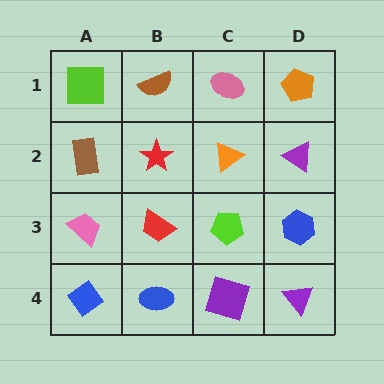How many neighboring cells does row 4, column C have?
3.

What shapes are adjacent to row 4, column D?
A blue hexagon (row 3, column D), a purple square (row 4, column C).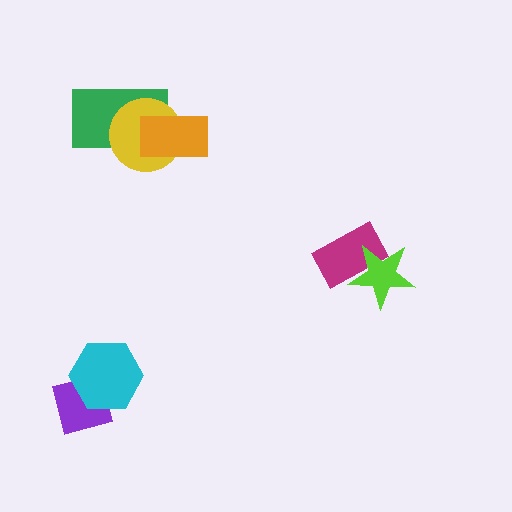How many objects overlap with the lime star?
1 object overlaps with the lime star.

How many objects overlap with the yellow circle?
2 objects overlap with the yellow circle.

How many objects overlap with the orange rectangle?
2 objects overlap with the orange rectangle.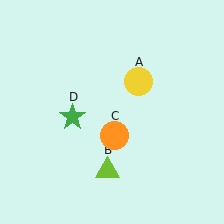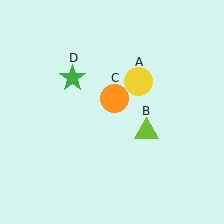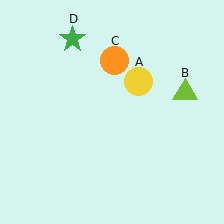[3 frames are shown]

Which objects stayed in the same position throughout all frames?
Yellow circle (object A) remained stationary.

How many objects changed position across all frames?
3 objects changed position: lime triangle (object B), orange circle (object C), green star (object D).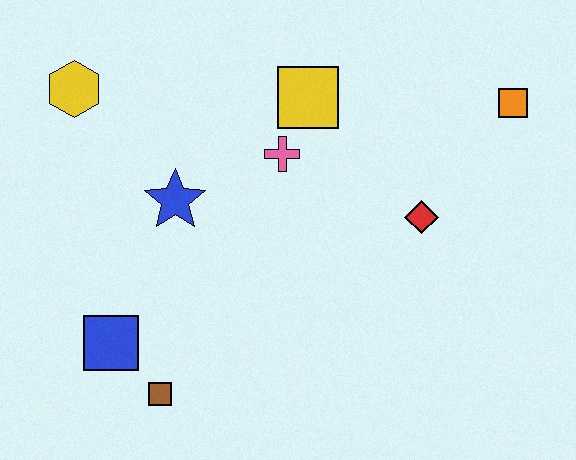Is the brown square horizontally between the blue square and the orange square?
Yes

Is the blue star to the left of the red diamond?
Yes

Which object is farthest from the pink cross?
The brown square is farthest from the pink cross.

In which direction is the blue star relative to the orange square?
The blue star is to the left of the orange square.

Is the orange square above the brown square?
Yes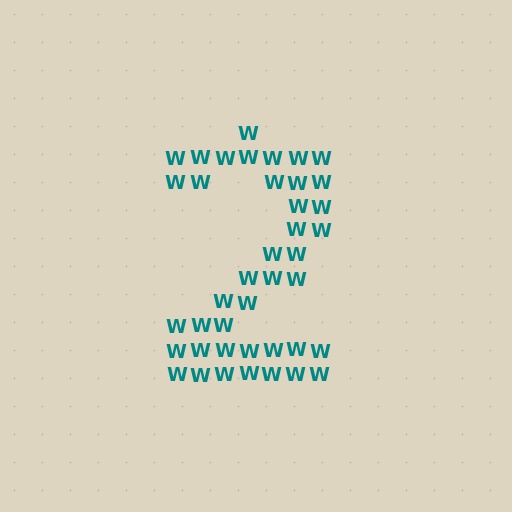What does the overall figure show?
The overall figure shows the digit 2.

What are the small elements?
The small elements are letter W's.